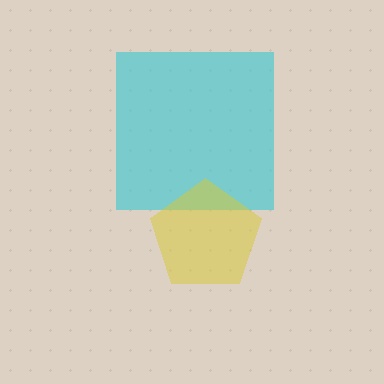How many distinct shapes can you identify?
There are 2 distinct shapes: a cyan square, a yellow pentagon.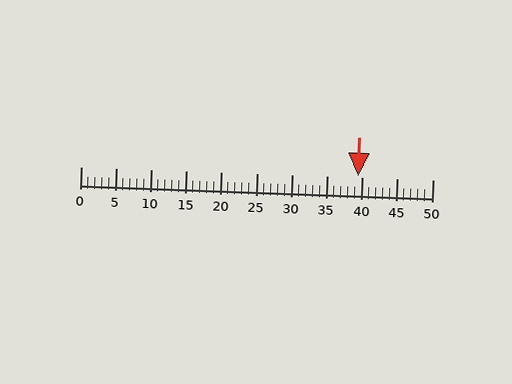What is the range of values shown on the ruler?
The ruler shows values from 0 to 50.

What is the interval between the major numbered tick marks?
The major tick marks are spaced 5 units apart.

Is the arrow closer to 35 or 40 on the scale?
The arrow is closer to 40.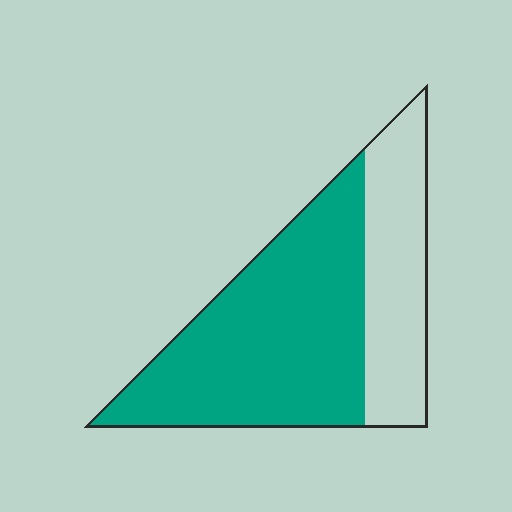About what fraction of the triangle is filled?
About two thirds (2/3).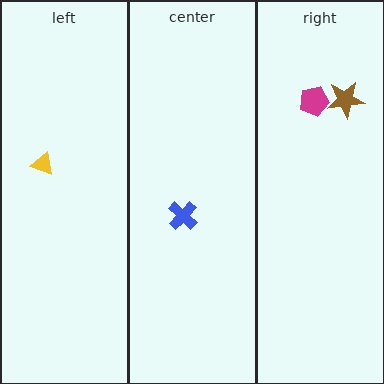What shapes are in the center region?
The blue cross.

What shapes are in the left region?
The yellow triangle.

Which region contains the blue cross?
The center region.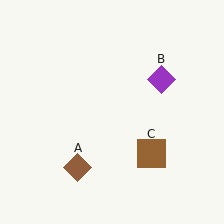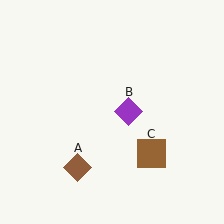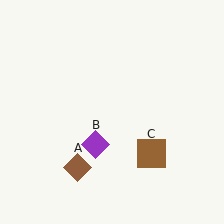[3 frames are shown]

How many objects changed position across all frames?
1 object changed position: purple diamond (object B).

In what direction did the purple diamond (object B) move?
The purple diamond (object B) moved down and to the left.